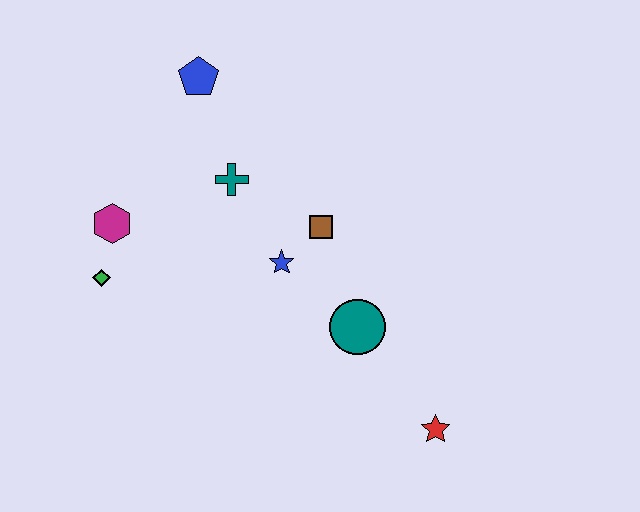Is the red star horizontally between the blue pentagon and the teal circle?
No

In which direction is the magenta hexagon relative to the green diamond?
The magenta hexagon is above the green diamond.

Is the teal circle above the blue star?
No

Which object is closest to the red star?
The teal circle is closest to the red star.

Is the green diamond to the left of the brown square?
Yes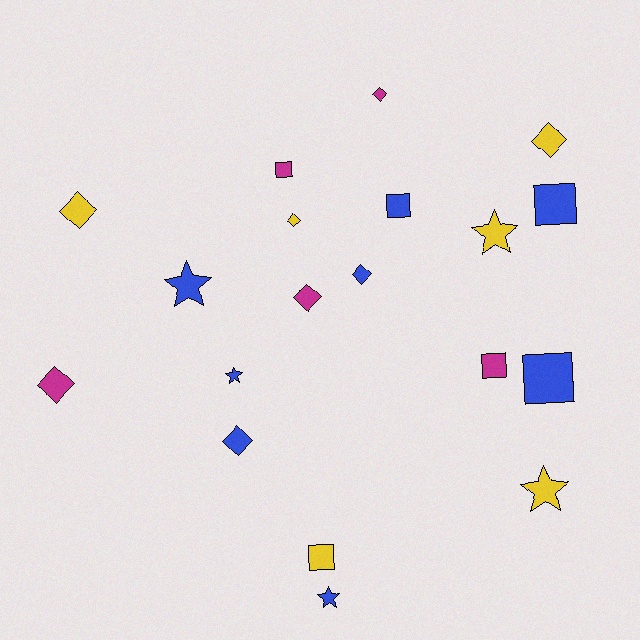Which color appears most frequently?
Blue, with 8 objects.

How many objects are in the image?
There are 19 objects.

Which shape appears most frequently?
Diamond, with 8 objects.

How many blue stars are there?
There are 3 blue stars.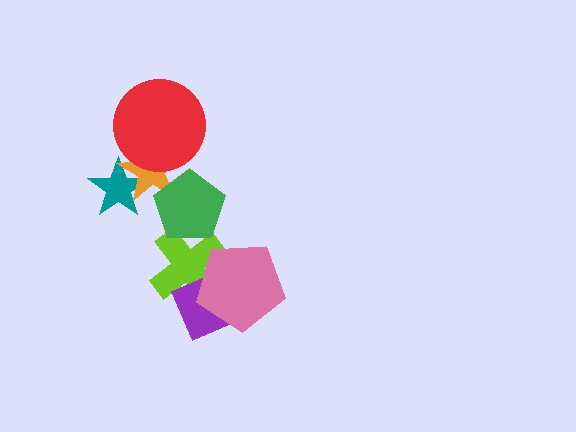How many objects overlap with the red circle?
1 object overlaps with the red circle.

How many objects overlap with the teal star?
1 object overlaps with the teal star.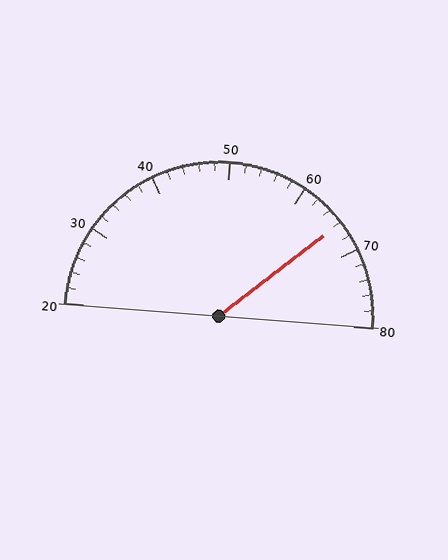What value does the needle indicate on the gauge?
The needle indicates approximately 66.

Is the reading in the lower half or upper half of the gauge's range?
The reading is in the upper half of the range (20 to 80).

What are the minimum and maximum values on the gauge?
The gauge ranges from 20 to 80.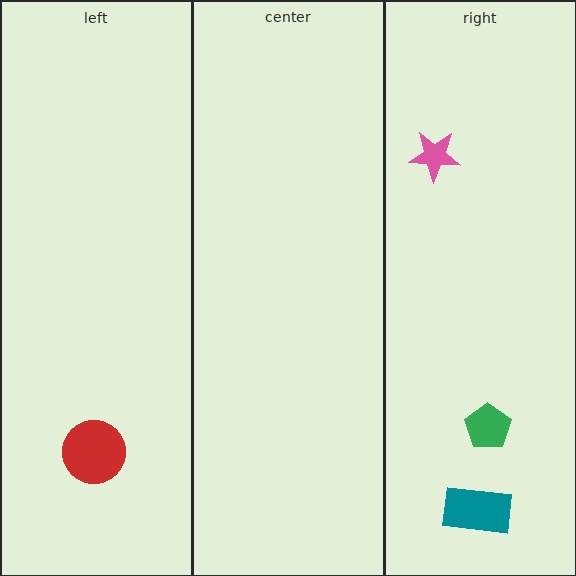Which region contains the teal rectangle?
The right region.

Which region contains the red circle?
The left region.